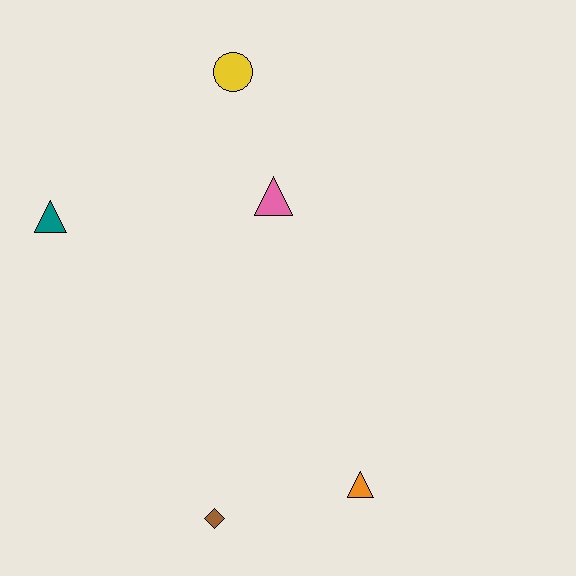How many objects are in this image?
There are 5 objects.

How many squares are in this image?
There are no squares.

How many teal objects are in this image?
There is 1 teal object.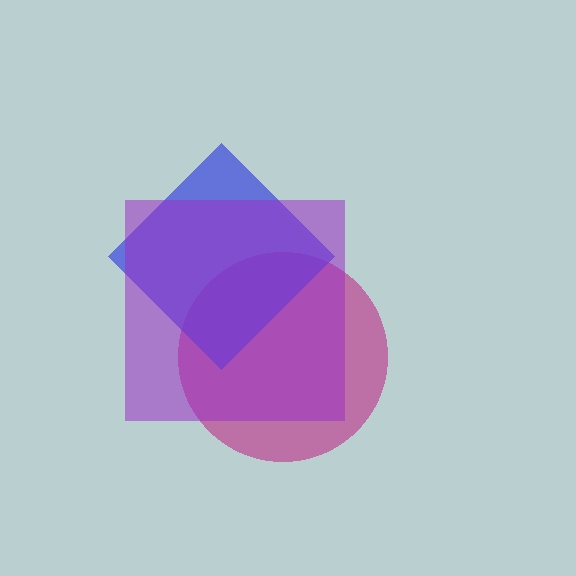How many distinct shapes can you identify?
There are 3 distinct shapes: a magenta circle, a blue diamond, a purple square.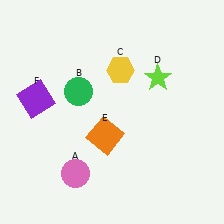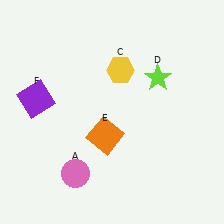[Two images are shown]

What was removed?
The green circle (B) was removed in Image 2.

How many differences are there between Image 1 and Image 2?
There is 1 difference between the two images.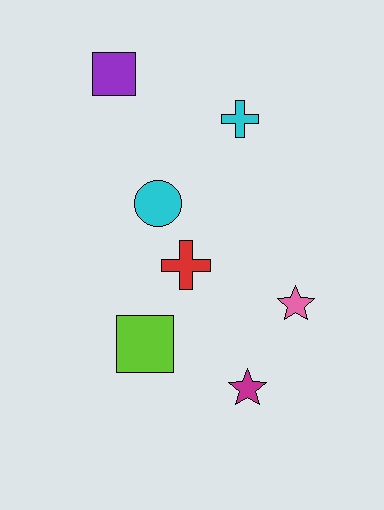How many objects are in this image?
There are 7 objects.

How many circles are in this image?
There is 1 circle.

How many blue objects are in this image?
There are no blue objects.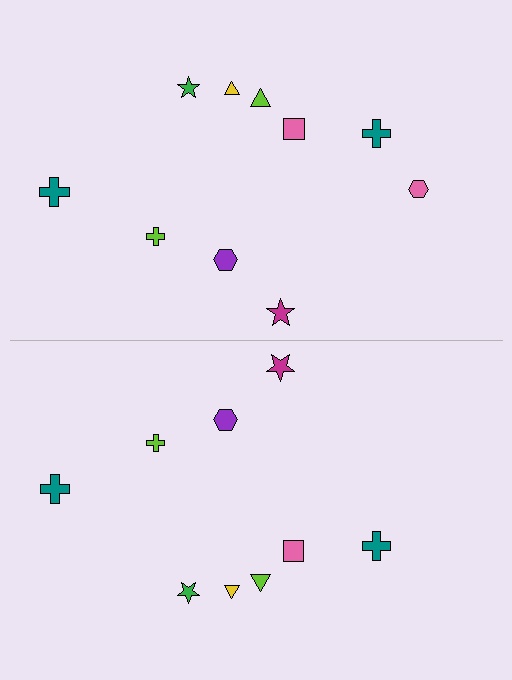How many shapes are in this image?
There are 19 shapes in this image.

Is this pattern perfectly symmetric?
No, the pattern is not perfectly symmetric. A pink hexagon is missing from the bottom side.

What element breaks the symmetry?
A pink hexagon is missing from the bottom side.